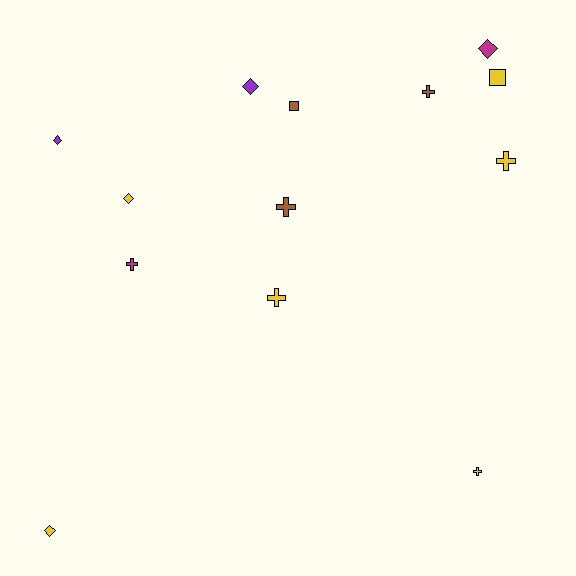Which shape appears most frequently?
Cross, with 6 objects.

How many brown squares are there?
There is 1 brown square.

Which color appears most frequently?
Yellow, with 6 objects.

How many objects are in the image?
There are 13 objects.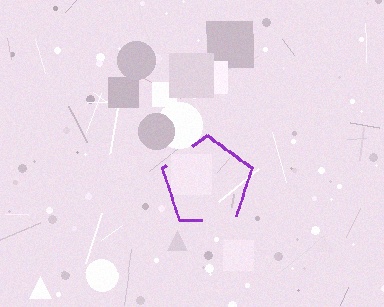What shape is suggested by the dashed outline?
The dashed outline suggests a pentagon.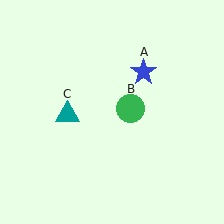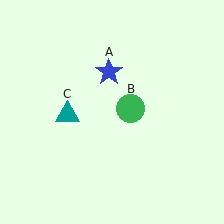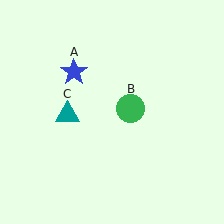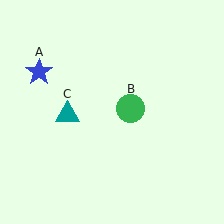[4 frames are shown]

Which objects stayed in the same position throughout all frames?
Green circle (object B) and teal triangle (object C) remained stationary.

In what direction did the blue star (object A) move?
The blue star (object A) moved left.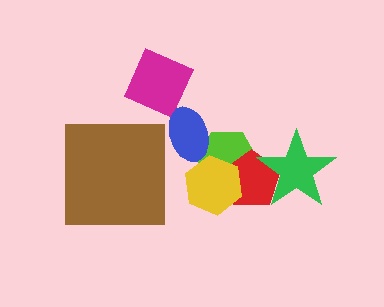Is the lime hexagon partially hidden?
Yes, it is partially covered by another shape.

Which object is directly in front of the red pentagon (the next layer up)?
The green star is directly in front of the red pentagon.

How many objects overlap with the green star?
1 object overlaps with the green star.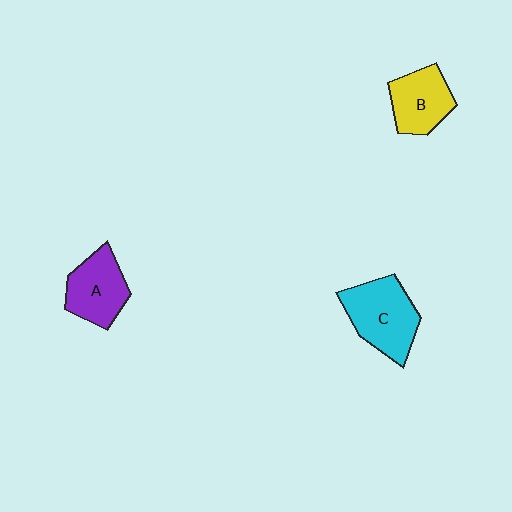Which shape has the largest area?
Shape C (cyan).